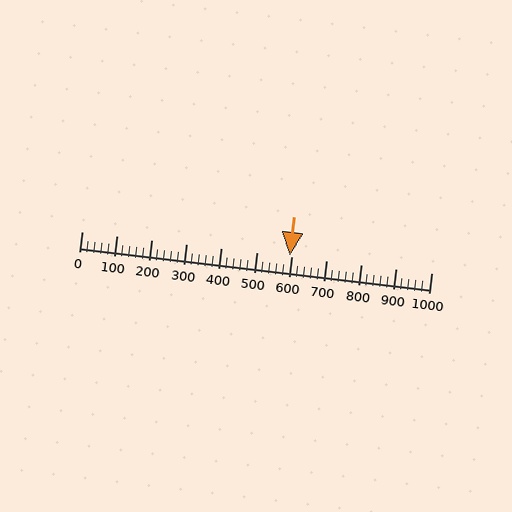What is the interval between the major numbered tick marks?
The major tick marks are spaced 100 units apart.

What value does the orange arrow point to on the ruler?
The orange arrow points to approximately 596.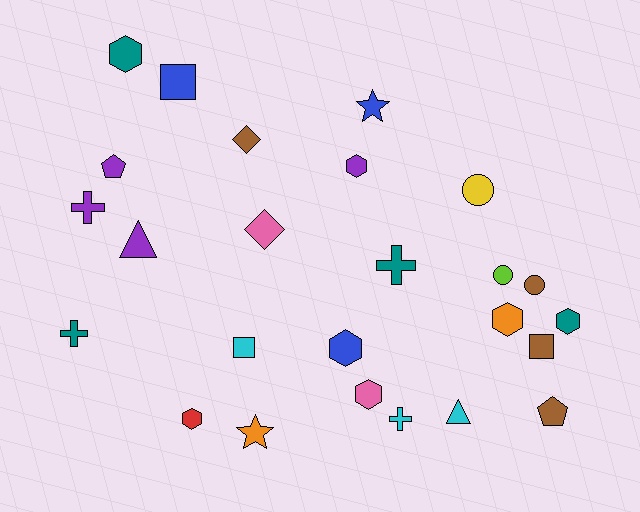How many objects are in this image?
There are 25 objects.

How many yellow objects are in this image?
There is 1 yellow object.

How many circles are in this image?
There are 3 circles.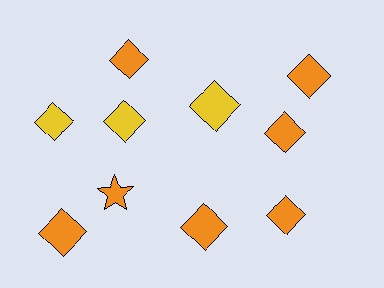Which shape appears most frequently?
Diamond, with 9 objects.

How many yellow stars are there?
There are no yellow stars.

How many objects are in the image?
There are 10 objects.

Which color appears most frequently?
Orange, with 7 objects.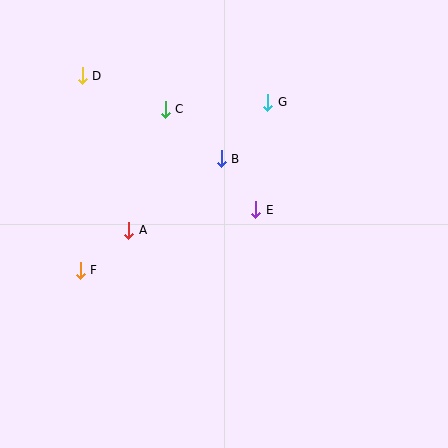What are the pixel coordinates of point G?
Point G is at (268, 102).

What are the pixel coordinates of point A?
Point A is at (129, 230).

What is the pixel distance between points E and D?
The distance between E and D is 219 pixels.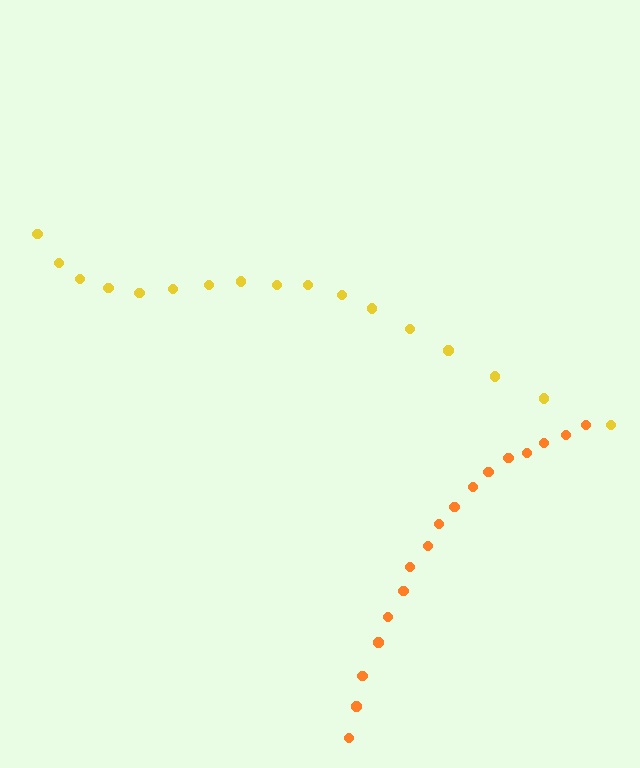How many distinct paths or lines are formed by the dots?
There are 2 distinct paths.